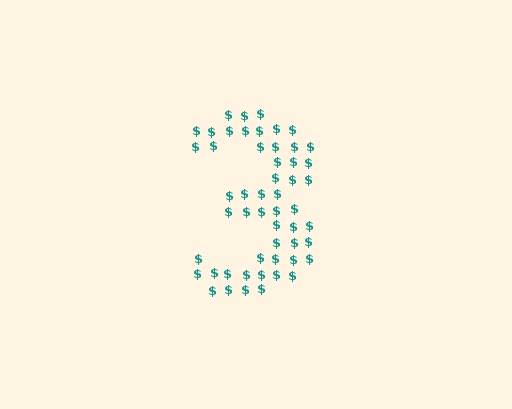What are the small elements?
The small elements are dollar signs.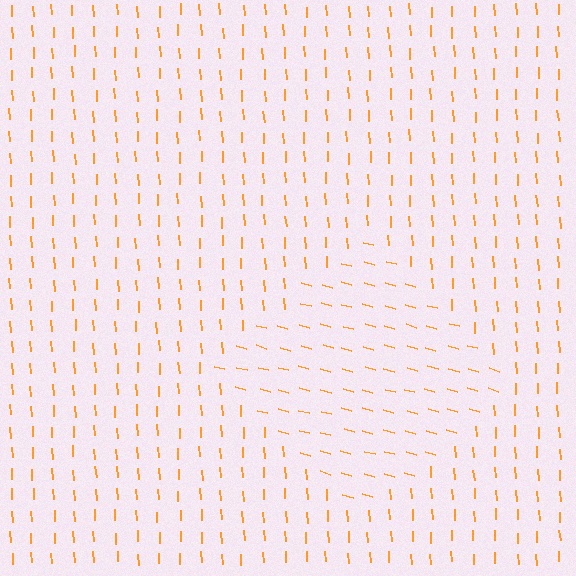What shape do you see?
I see a diamond.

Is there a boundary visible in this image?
Yes, there is a texture boundary formed by a change in line orientation.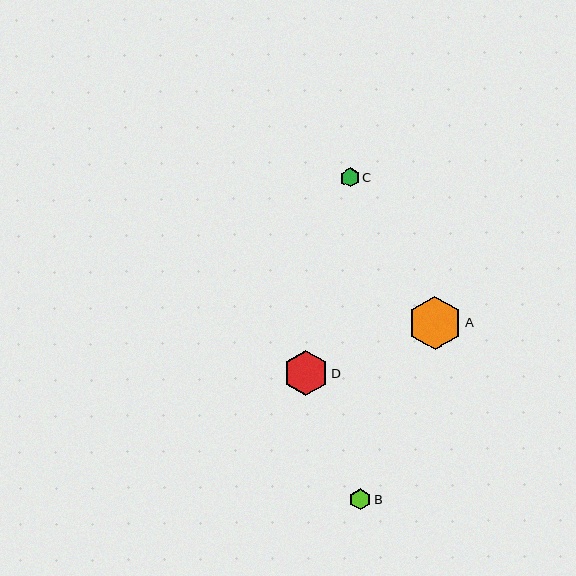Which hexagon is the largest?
Hexagon A is the largest with a size of approximately 53 pixels.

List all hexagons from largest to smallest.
From largest to smallest: A, D, B, C.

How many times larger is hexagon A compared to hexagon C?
Hexagon A is approximately 2.8 times the size of hexagon C.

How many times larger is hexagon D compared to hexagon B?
Hexagon D is approximately 2.1 times the size of hexagon B.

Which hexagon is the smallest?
Hexagon C is the smallest with a size of approximately 19 pixels.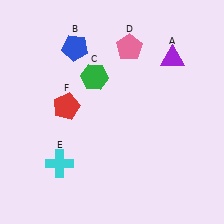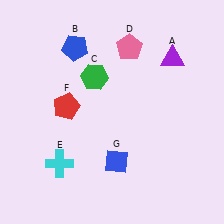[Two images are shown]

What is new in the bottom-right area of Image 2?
A blue diamond (G) was added in the bottom-right area of Image 2.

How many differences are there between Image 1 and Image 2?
There is 1 difference between the two images.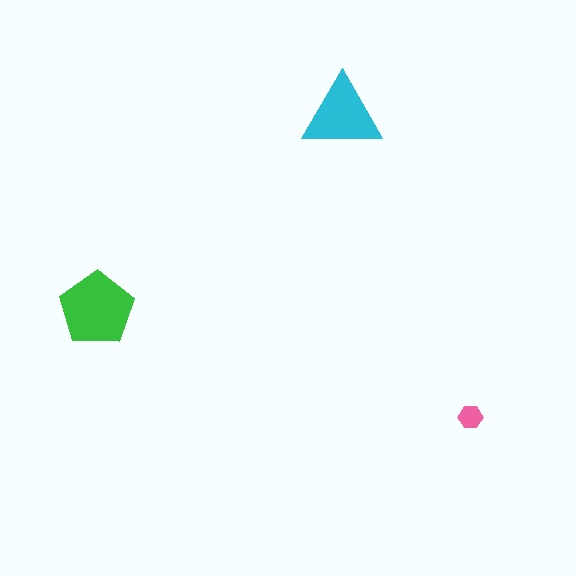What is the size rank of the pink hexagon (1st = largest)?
3rd.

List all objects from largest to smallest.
The green pentagon, the cyan triangle, the pink hexagon.